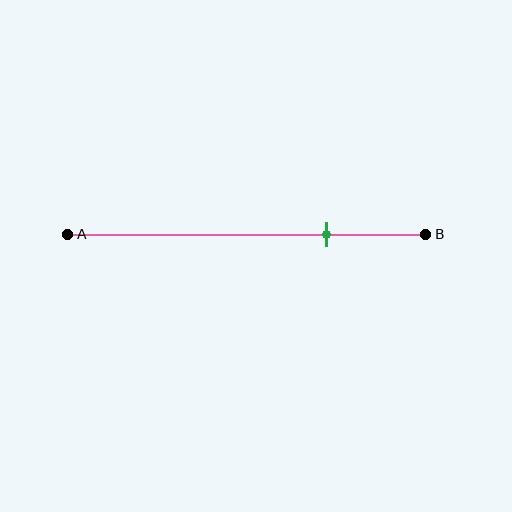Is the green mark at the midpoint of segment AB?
No, the mark is at about 70% from A, not at the 50% midpoint.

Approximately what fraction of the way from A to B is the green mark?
The green mark is approximately 70% of the way from A to B.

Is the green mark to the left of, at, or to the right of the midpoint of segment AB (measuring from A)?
The green mark is to the right of the midpoint of segment AB.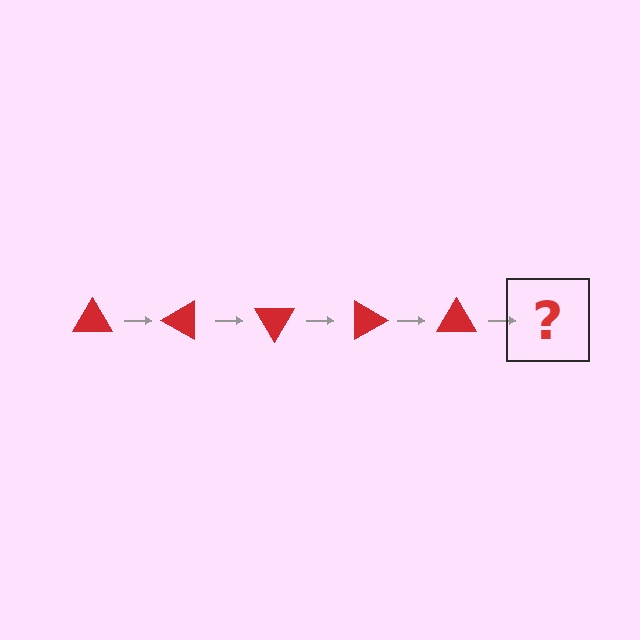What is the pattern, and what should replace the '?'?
The pattern is that the triangle rotates 30 degrees each step. The '?' should be a red triangle rotated 150 degrees.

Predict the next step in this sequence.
The next step is a red triangle rotated 150 degrees.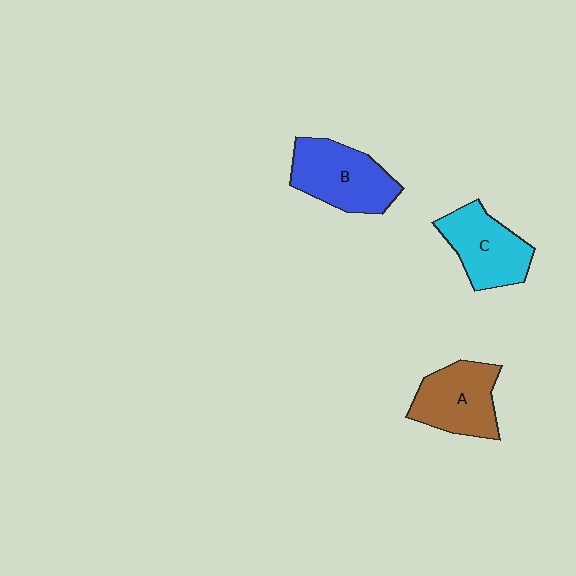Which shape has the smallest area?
Shape C (cyan).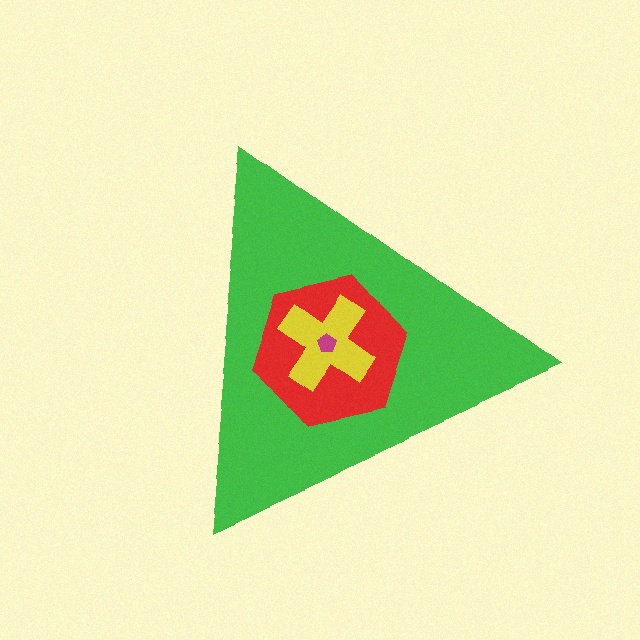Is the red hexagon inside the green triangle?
Yes.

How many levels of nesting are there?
4.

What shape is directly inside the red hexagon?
The yellow cross.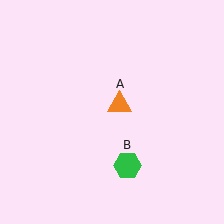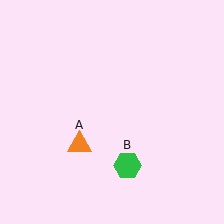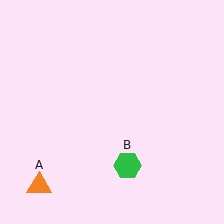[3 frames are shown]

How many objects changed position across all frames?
1 object changed position: orange triangle (object A).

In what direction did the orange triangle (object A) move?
The orange triangle (object A) moved down and to the left.